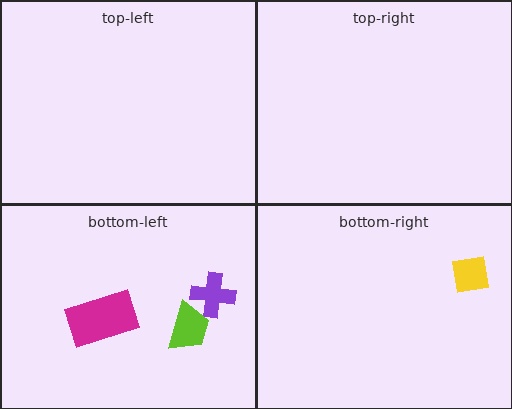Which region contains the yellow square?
The bottom-right region.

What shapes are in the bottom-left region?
The purple cross, the lime trapezoid, the magenta rectangle.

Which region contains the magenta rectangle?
The bottom-left region.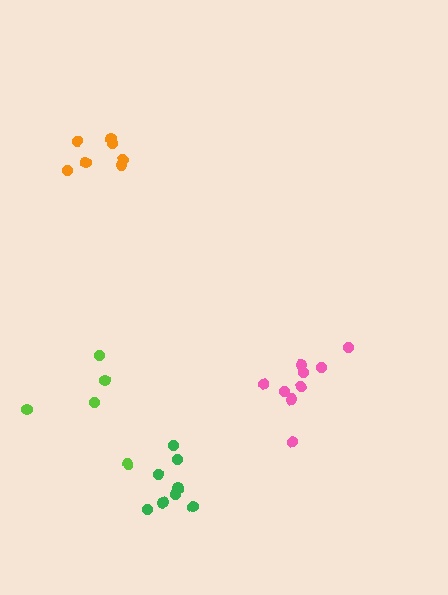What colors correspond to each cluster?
The clusters are colored: green, orange, pink, lime.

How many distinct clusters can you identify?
There are 4 distinct clusters.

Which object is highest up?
The orange cluster is topmost.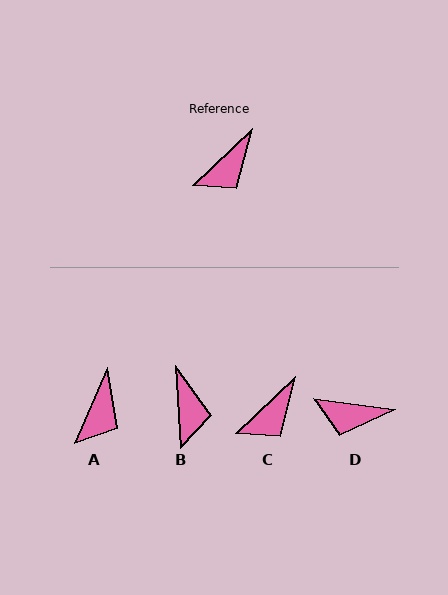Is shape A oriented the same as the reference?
No, it is off by about 23 degrees.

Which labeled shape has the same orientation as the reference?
C.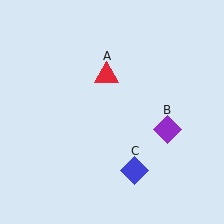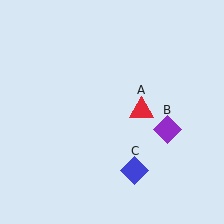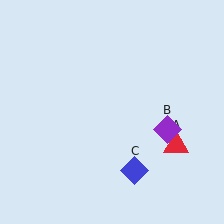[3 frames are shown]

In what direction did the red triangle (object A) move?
The red triangle (object A) moved down and to the right.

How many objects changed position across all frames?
1 object changed position: red triangle (object A).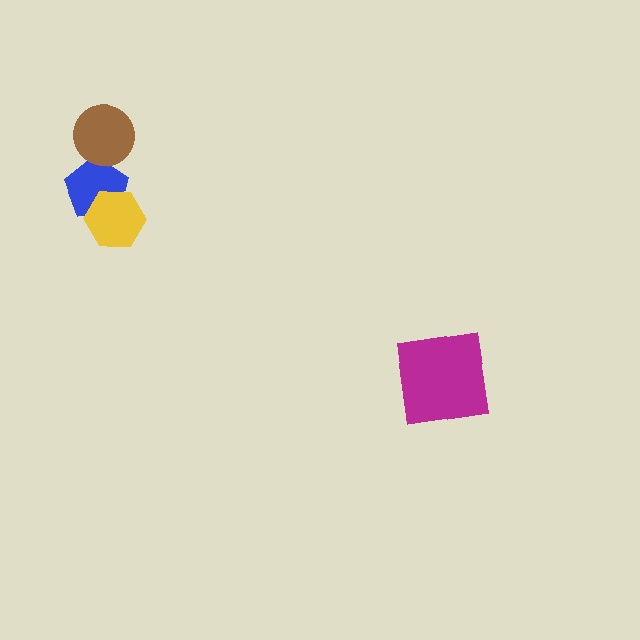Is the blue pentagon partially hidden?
Yes, it is partially covered by another shape.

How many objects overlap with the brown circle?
1 object overlaps with the brown circle.